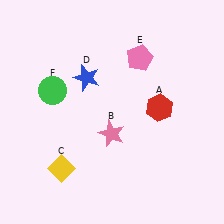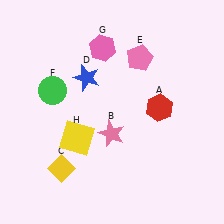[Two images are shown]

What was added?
A pink hexagon (G), a yellow square (H) were added in Image 2.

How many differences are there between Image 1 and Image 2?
There are 2 differences between the two images.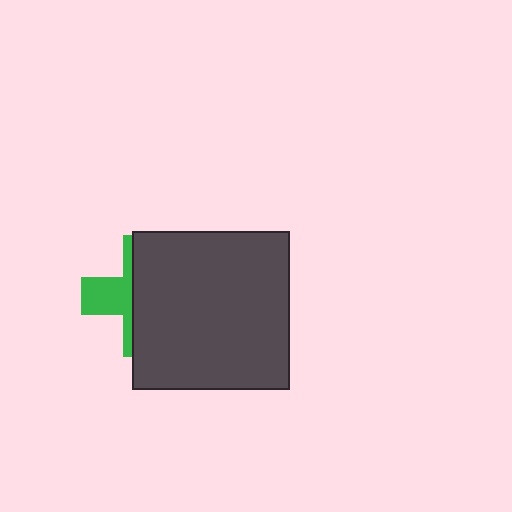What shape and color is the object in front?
The object in front is a dark gray square.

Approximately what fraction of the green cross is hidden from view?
Roughly 66% of the green cross is hidden behind the dark gray square.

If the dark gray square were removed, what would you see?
You would see the complete green cross.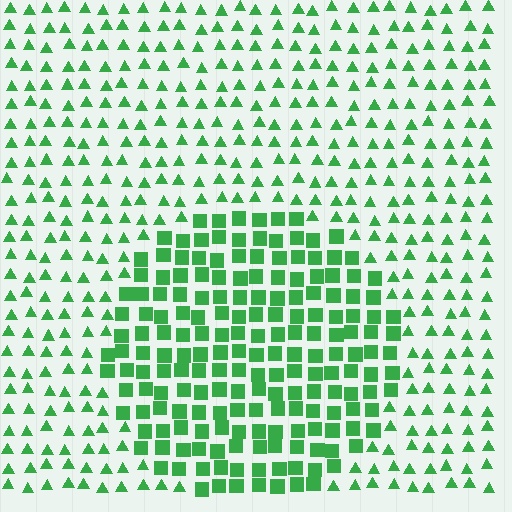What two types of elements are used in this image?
The image uses squares inside the circle region and triangles outside it.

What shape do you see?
I see a circle.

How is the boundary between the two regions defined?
The boundary is defined by a change in element shape: squares inside vs. triangles outside. All elements share the same color and spacing.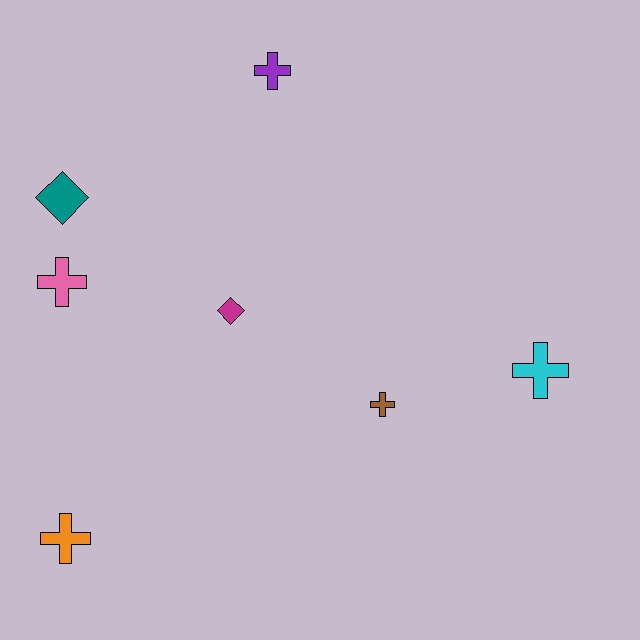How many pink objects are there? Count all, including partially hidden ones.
There is 1 pink object.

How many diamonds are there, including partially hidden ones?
There are 2 diamonds.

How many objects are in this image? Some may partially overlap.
There are 7 objects.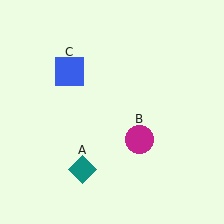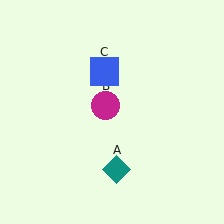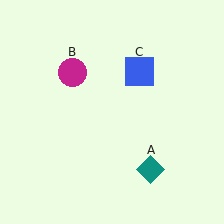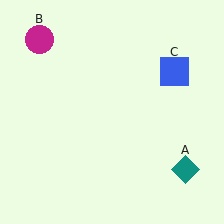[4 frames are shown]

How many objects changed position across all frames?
3 objects changed position: teal diamond (object A), magenta circle (object B), blue square (object C).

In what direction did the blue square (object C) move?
The blue square (object C) moved right.